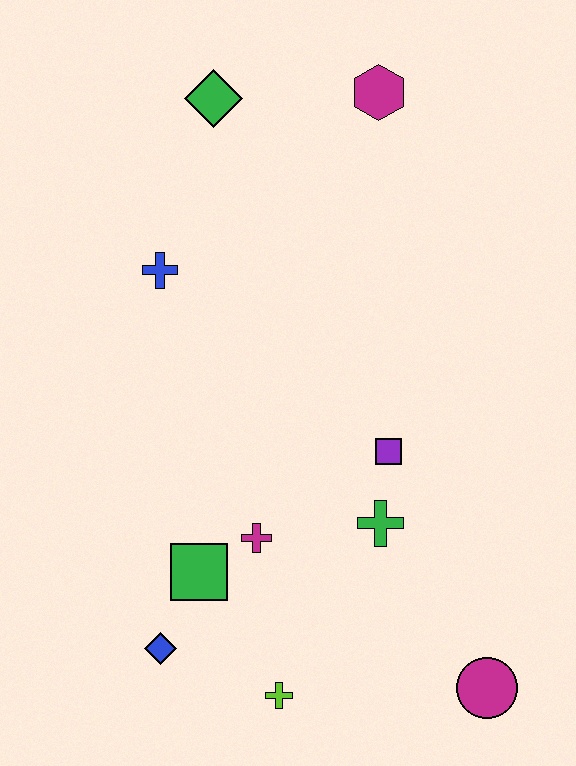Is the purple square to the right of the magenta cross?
Yes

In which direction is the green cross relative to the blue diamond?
The green cross is to the right of the blue diamond.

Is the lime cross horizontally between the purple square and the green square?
Yes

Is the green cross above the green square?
Yes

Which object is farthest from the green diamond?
The magenta circle is farthest from the green diamond.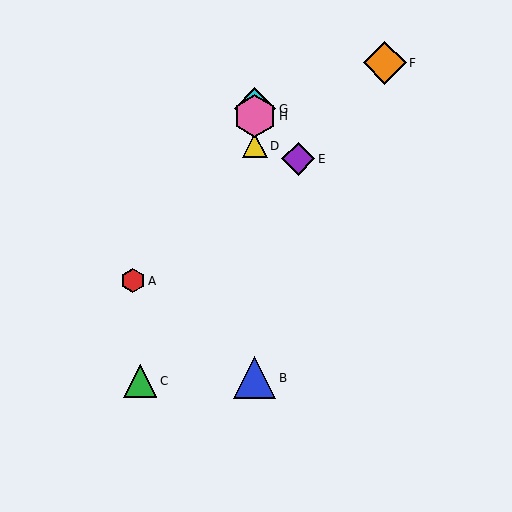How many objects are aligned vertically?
4 objects (B, D, G, H) are aligned vertically.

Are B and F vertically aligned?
No, B is at x≈255 and F is at x≈385.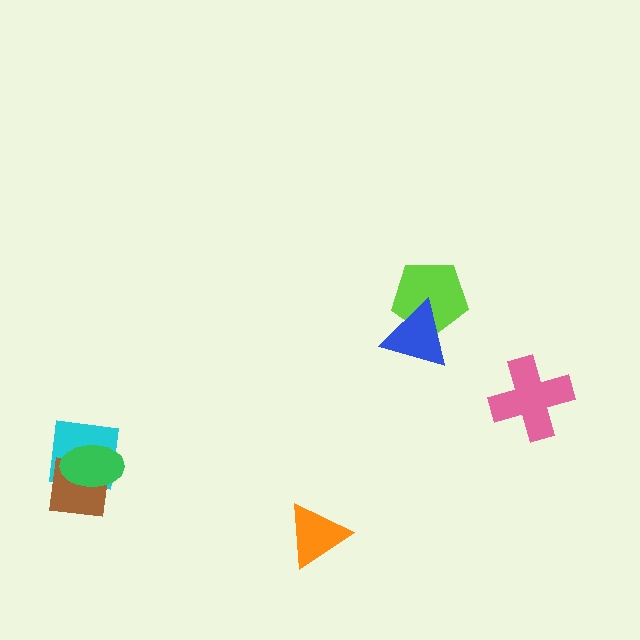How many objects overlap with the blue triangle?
1 object overlaps with the blue triangle.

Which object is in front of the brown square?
The green ellipse is in front of the brown square.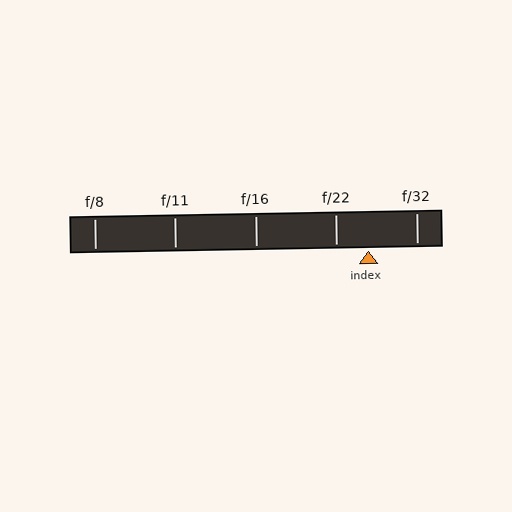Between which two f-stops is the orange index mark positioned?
The index mark is between f/22 and f/32.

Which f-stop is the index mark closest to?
The index mark is closest to f/22.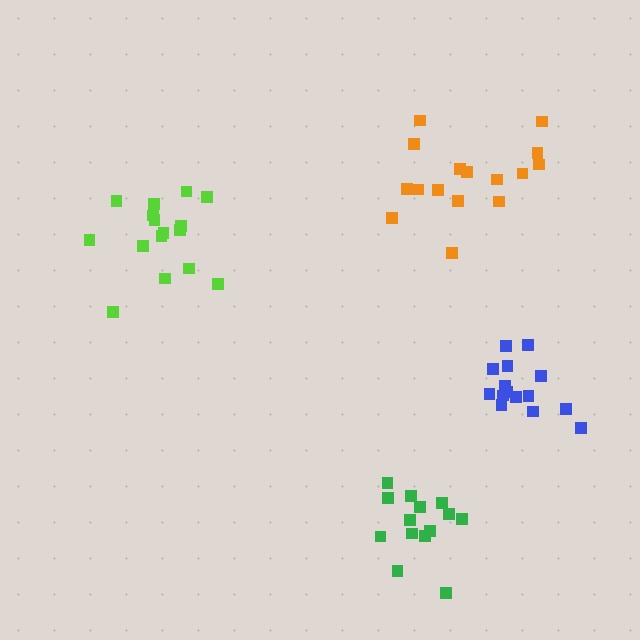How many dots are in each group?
Group 1: 16 dots, Group 2: 15 dots, Group 3: 14 dots, Group 4: 16 dots (61 total).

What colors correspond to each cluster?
The clusters are colored: orange, blue, green, lime.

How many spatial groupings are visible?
There are 4 spatial groupings.